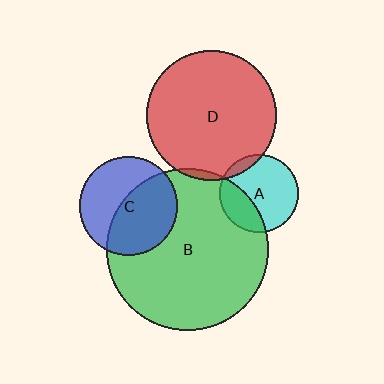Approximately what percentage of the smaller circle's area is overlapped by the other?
Approximately 10%.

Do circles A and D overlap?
Yes.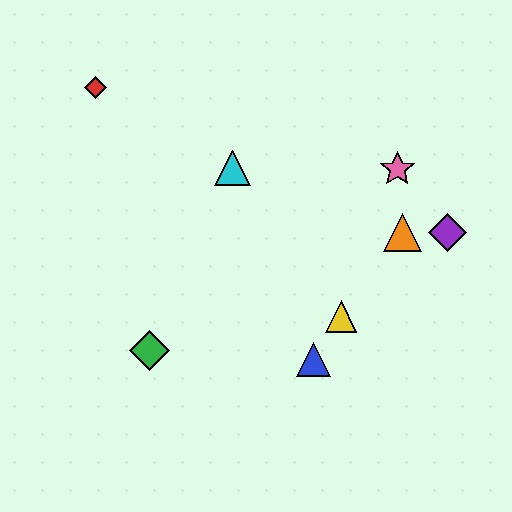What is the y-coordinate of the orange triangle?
The orange triangle is at y≈232.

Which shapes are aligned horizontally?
The purple diamond, the orange triangle are aligned horizontally.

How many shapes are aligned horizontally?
2 shapes (the purple diamond, the orange triangle) are aligned horizontally.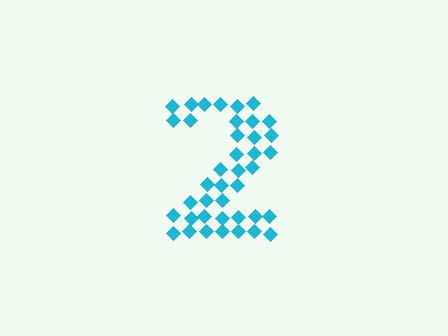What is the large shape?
The large shape is the digit 2.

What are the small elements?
The small elements are diamonds.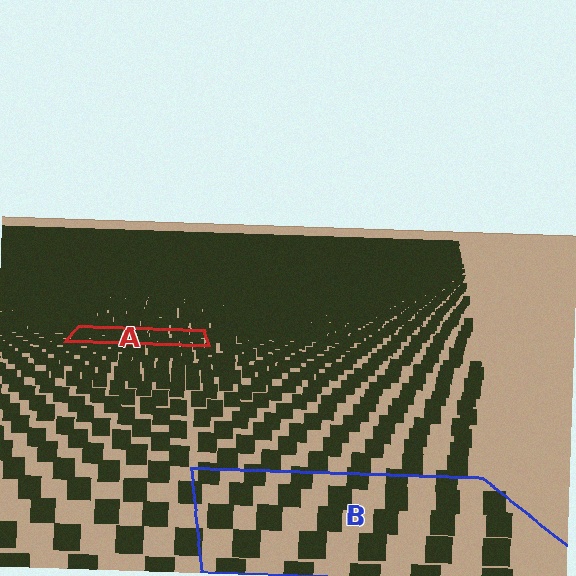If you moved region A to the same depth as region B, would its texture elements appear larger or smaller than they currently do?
They would appear larger. At a closer depth, the same texture elements are projected at a bigger on-screen size.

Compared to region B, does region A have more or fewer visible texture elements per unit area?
Region A has more texture elements per unit area — they are packed more densely because it is farther away.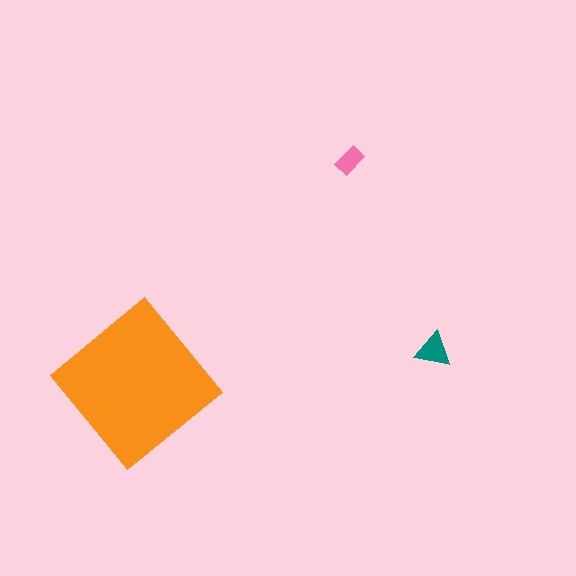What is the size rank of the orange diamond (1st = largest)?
1st.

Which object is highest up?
The pink rectangle is topmost.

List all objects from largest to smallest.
The orange diamond, the teal triangle, the pink rectangle.